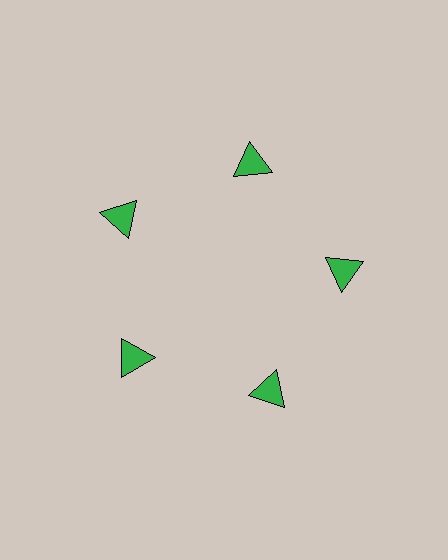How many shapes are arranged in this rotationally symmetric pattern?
There are 5 shapes, arranged in 5 groups of 1.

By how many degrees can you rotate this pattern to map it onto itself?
The pattern maps onto itself every 72 degrees of rotation.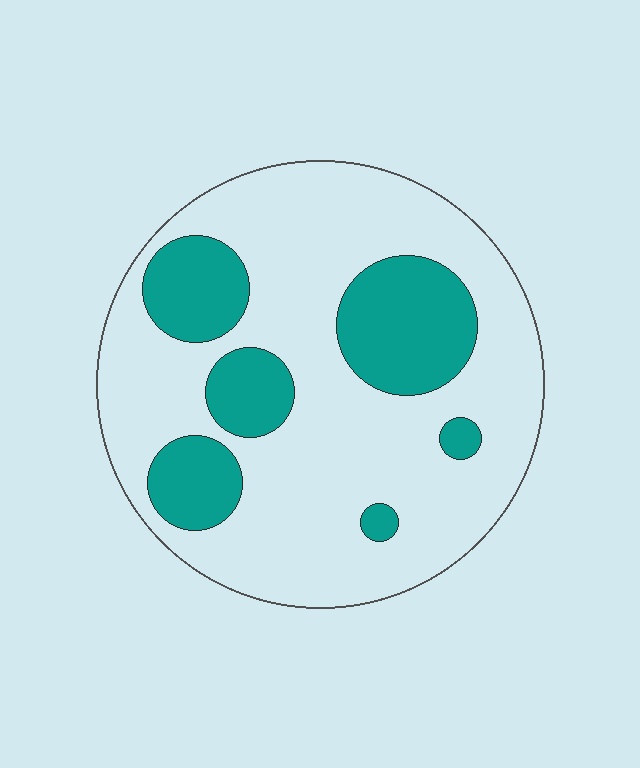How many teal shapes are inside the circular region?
6.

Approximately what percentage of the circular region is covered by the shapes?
Approximately 25%.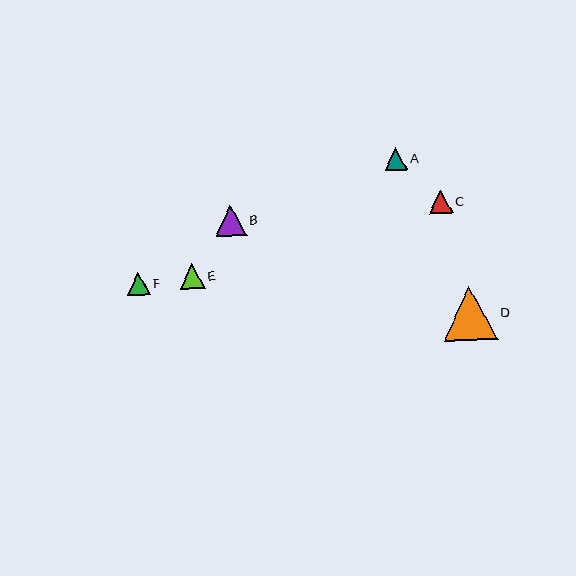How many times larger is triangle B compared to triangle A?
Triangle B is approximately 1.3 times the size of triangle A.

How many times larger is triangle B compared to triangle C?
Triangle B is approximately 1.3 times the size of triangle C.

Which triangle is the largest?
Triangle D is the largest with a size of approximately 54 pixels.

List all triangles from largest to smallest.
From largest to smallest: D, B, E, C, F, A.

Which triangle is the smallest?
Triangle A is the smallest with a size of approximately 23 pixels.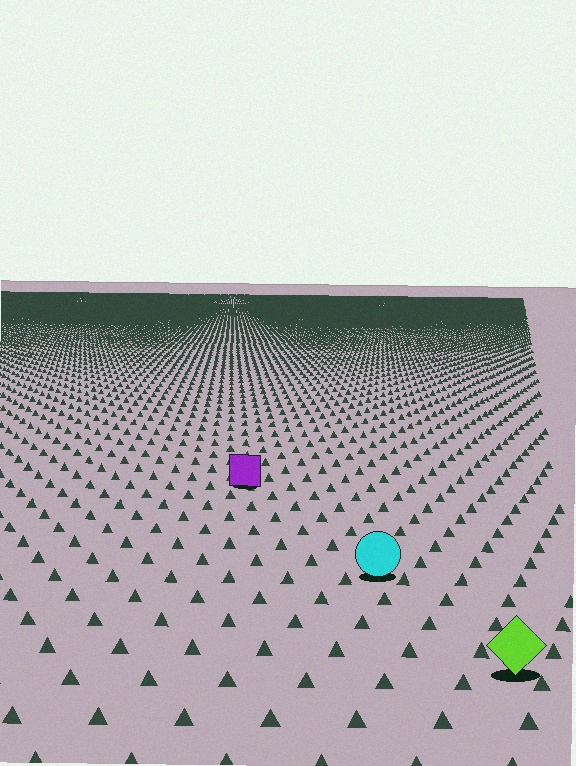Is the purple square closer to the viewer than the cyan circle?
No. The cyan circle is closer — you can tell from the texture gradient: the ground texture is coarser near it.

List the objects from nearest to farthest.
From nearest to farthest: the lime diamond, the cyan circle, the purple square.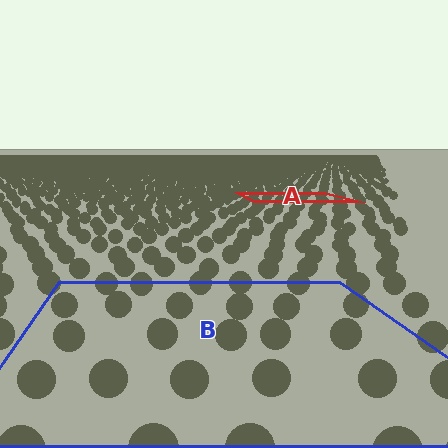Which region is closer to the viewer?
Region B is closer. The texture elements there are larger and more spread out.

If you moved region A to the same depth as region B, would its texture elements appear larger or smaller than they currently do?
They would appear larger. At a closer depth, the same texture elements are projected at a bigger on-screen size.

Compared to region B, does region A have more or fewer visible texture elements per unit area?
Region A has more texture elements per unit area — they are packed more densely because it is farther away.